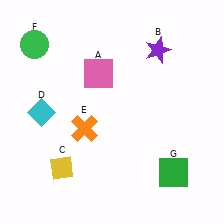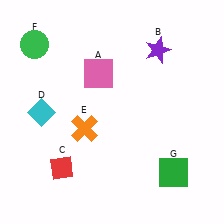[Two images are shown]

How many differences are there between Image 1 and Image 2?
There is 1 difference between the two images.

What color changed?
The diamond (C) changed from yellow in Image 1 to red in Image 2.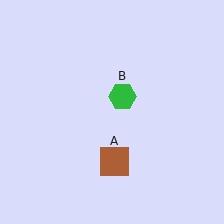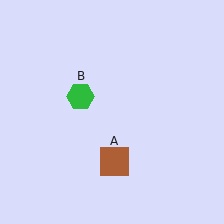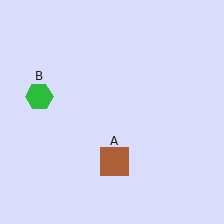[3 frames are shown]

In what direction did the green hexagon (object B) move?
The green hexagon (object B) moved left.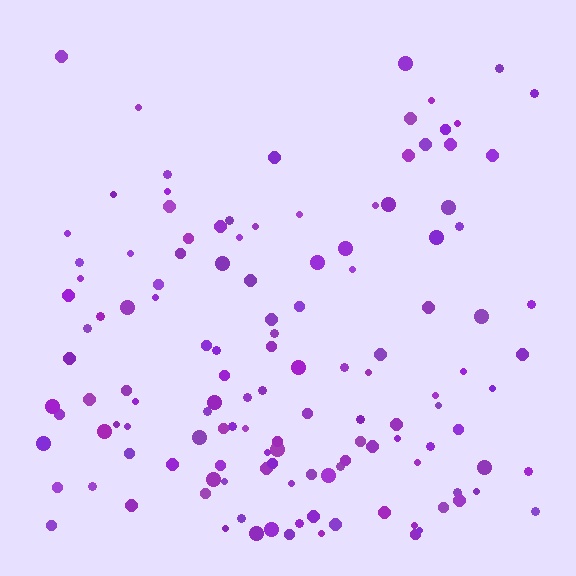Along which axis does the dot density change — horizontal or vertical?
Vertical.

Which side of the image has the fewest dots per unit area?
The top.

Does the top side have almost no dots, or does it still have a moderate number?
Still a moderate number, just noticeably fewer than the bottom.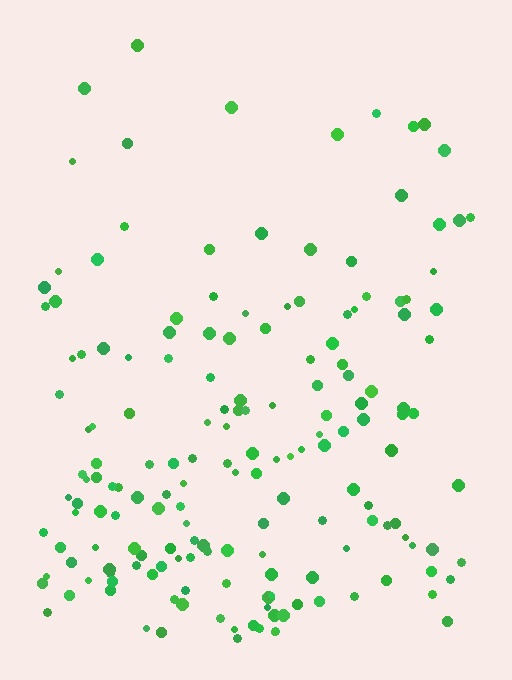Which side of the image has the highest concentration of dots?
The bottom.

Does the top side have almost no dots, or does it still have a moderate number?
Still a moderate number, just noticeably fewer than the bottom.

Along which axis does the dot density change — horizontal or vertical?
Vertical.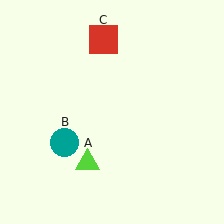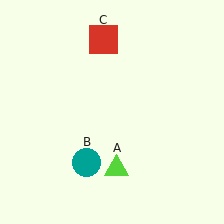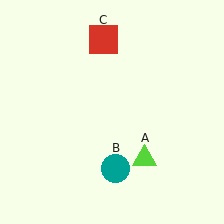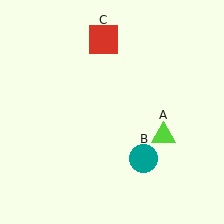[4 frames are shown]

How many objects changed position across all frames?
2 objects changed position: lime triangle (object A), teal circle (object B).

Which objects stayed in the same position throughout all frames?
Red square (object C) remained stationary.